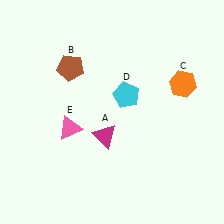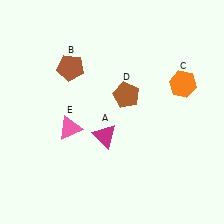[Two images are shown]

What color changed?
The pentagon (D) changed from cyan in Image 1 to brown in Image 2.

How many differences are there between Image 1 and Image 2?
There is 1 difference between the two images.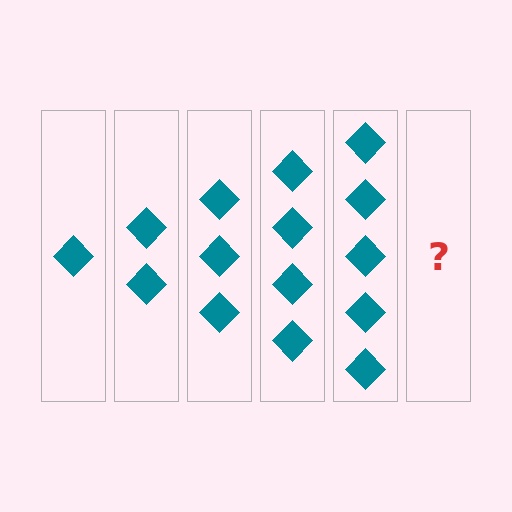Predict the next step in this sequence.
The next step is 6 diamonds.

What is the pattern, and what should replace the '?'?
The pattern is that each step adds one more diamond. The '?' should be 6 diamonds.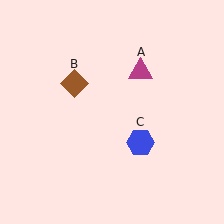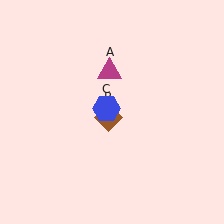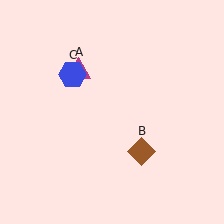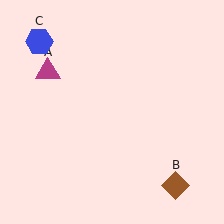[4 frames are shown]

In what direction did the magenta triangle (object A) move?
The magenta triangle (object A) moved left.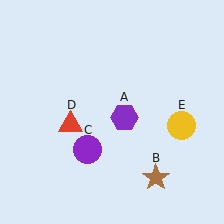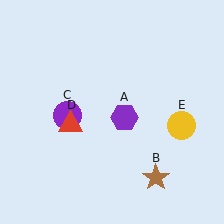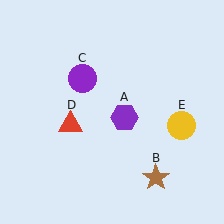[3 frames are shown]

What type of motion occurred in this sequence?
The purple circle (object C) rotated clockwise around the center of the scene.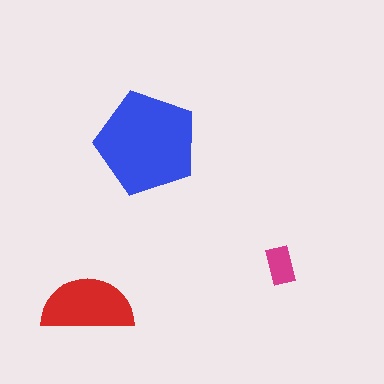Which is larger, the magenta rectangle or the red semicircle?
The red semicircle.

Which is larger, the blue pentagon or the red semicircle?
The blue pentagon.